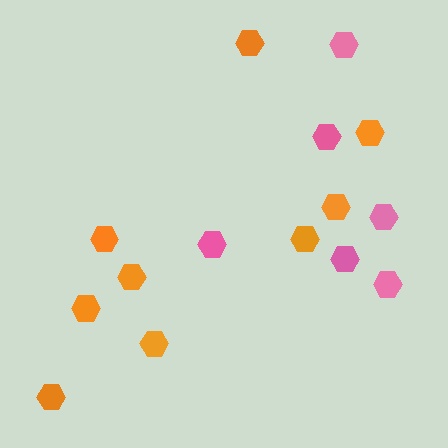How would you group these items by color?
There are 2 groups: one group of pink hexagons (6) and one group of orange hexagons (9).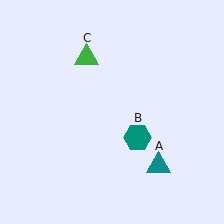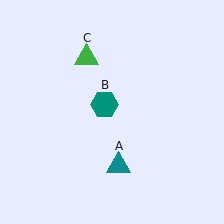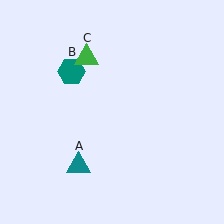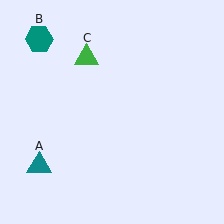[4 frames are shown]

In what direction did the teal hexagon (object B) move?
The teal hexagon (object B) moved up and to the left.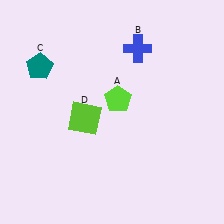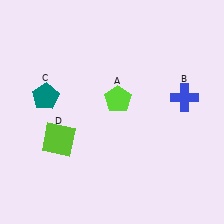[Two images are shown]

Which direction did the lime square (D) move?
The lime square (D) moved left.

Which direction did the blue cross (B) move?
The blue cross (B) moved down.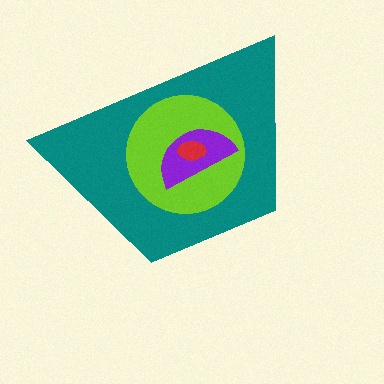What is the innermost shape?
The red ellipse.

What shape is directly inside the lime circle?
The purple semicircle.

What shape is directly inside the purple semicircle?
The red ellipse.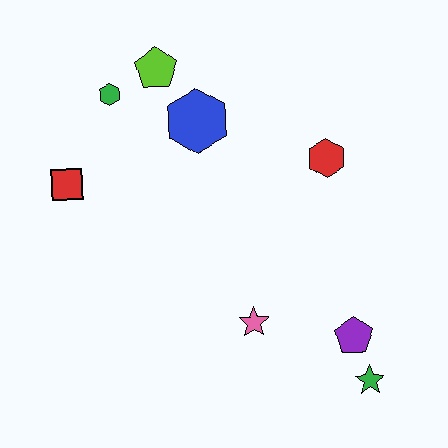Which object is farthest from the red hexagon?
The red square is farthest from the red hexagon.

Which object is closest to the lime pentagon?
The green hexagon is closest to the lime pentagon.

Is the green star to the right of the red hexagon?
Yes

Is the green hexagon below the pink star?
No